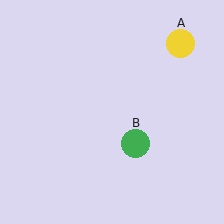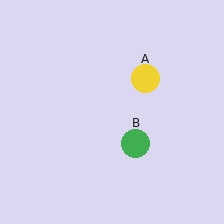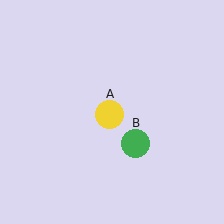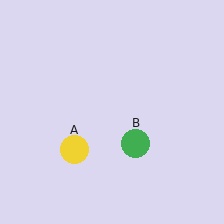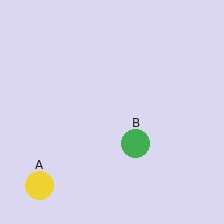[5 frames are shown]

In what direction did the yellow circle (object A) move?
The yellow circle (object A) moved down and to the left.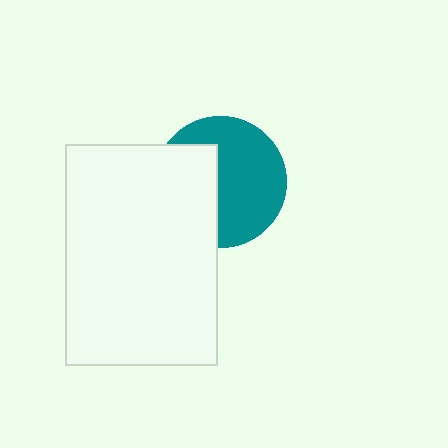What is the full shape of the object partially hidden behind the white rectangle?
The partially hidden object is a teal circle.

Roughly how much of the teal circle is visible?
About half of it is visible (roughly 60%).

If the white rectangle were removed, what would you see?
You would see the complete teal circle.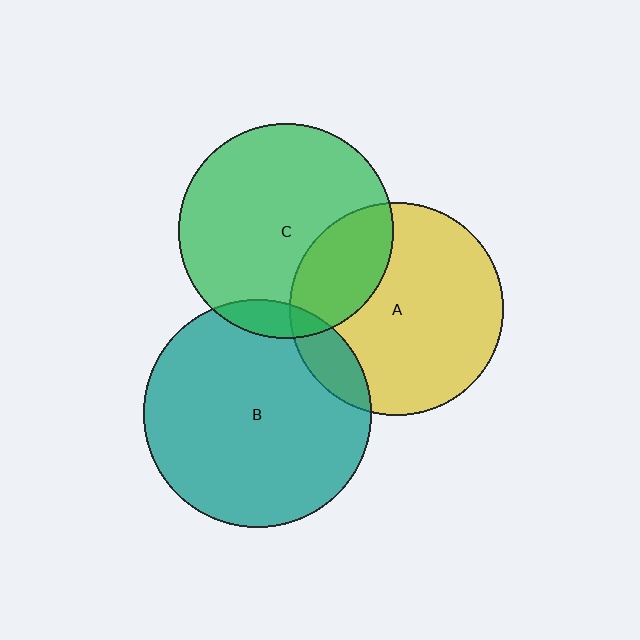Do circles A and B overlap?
Yes.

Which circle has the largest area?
Circle B (teal).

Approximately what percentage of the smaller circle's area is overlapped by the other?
Approximately 10%.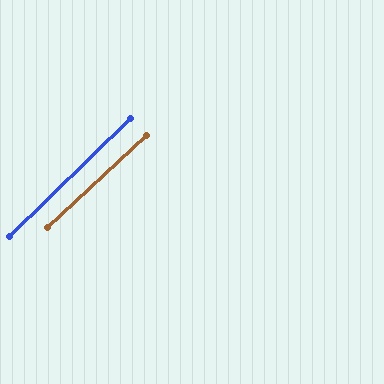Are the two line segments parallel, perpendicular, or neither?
Parallel — their directions differ by only 1.5°.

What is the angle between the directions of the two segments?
Approximately 2 degrees.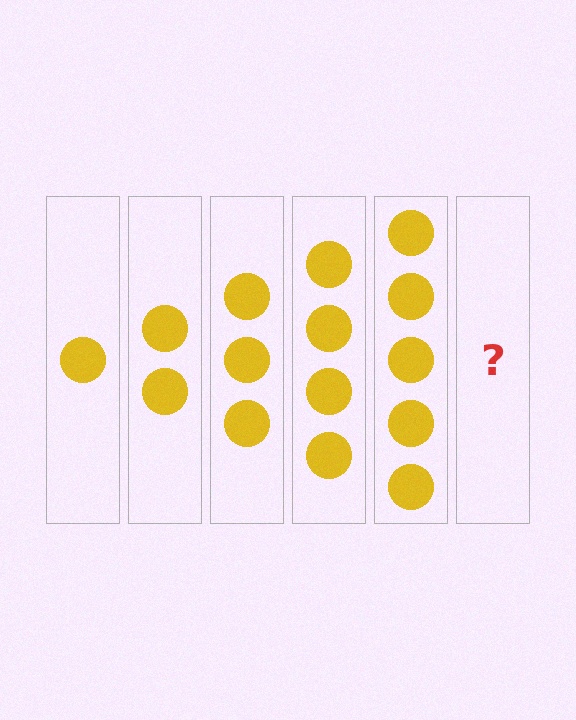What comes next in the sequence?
The next element should be 6 circles.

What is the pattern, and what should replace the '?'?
The pattern is that each step adds one more circle. The '?' should be 6 circles.